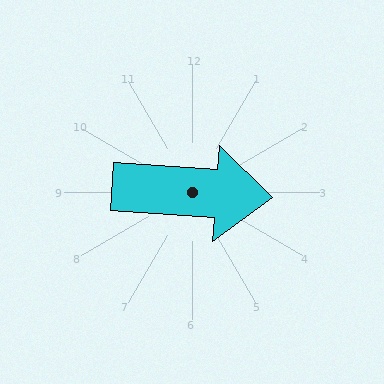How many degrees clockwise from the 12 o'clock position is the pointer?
Approximately 94 degrees.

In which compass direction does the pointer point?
East.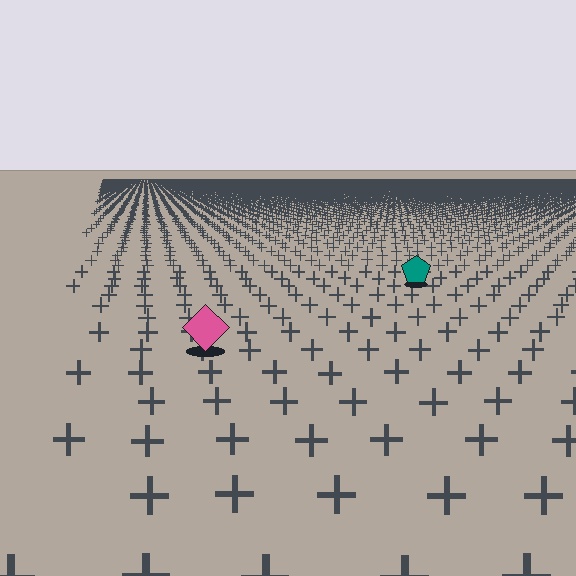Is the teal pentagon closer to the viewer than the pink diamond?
No. The pink diamond is closer — you can tell from the texture gradient: the ground texture is coarser near it.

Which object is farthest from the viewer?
The teal pentagon is farthest from the viewer. It appears smaller and the ground texture around it is denser.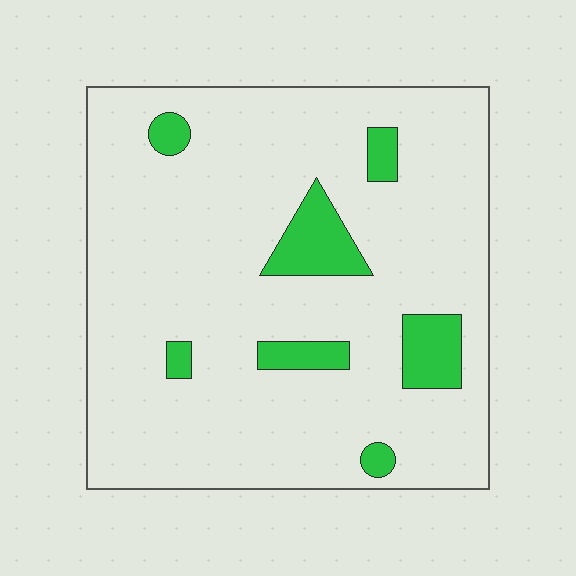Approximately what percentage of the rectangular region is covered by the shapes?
Approximately 10%.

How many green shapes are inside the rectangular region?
7.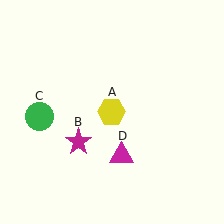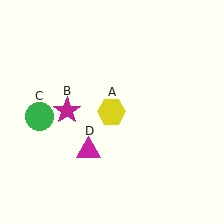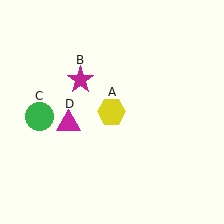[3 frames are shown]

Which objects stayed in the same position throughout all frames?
Yellow hexagon (object A) and green circle (object C) remained stationary.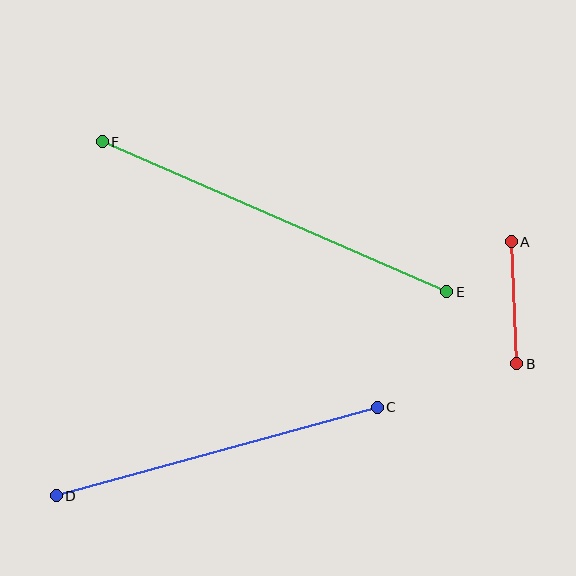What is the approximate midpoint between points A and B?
The midpoint is at approximately (514, 303) pixels.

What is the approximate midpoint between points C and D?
The midpoint is at approximately (217, 452) pixels.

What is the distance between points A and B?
The distance is approximately 122 pixels.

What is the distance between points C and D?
The distance is approximately 333 pixels.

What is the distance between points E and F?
The distance is approximately 376 pixels.